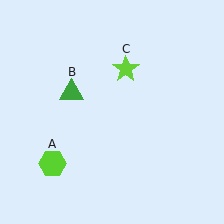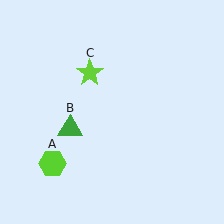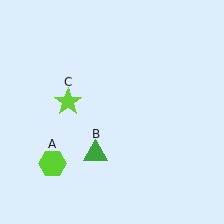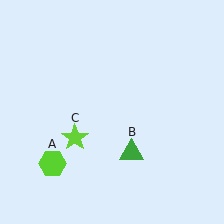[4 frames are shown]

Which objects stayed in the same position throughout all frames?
Lime hexagon (object A) remained stationary.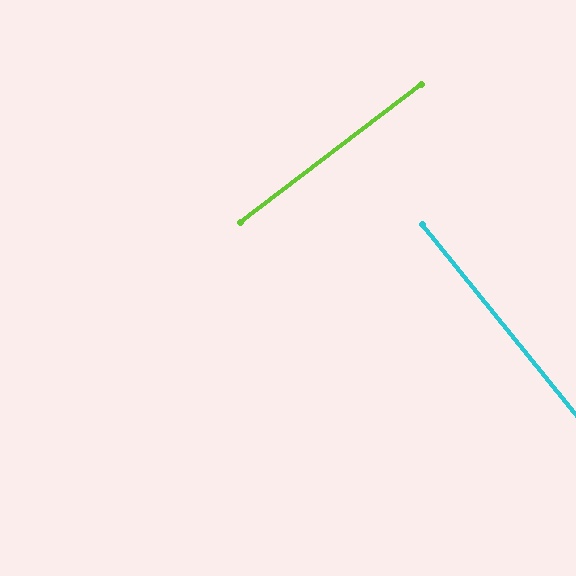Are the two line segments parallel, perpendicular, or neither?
Perpendicular — they meet at approximately 88°.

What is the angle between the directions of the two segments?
Approximately 88 degrees.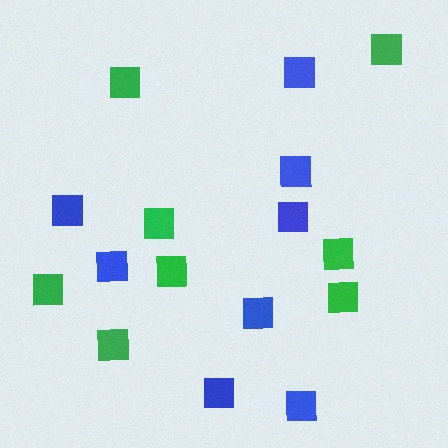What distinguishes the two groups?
There are 2 groups: one group of blue squares (8) and one group of green squares (8).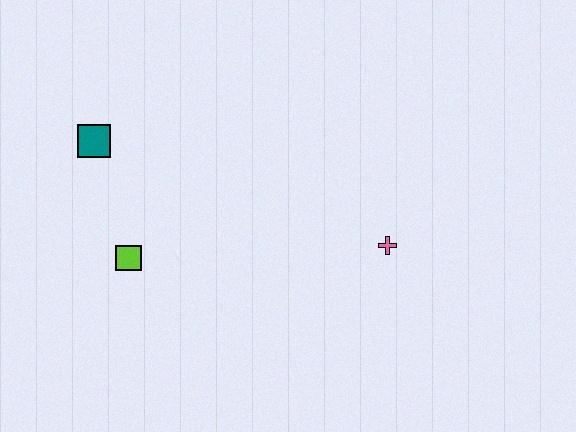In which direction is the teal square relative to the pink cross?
The teal square is to the left of the pink cross.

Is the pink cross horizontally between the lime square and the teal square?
No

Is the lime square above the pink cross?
No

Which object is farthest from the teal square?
The pink cross is farthest from the teal square.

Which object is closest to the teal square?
The lime square is closest to the teal square.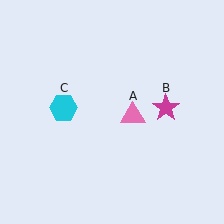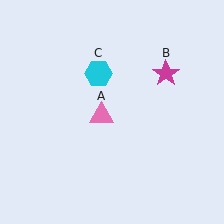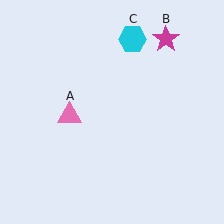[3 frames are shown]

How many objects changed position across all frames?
3 objects changed position: pink triangle (object A), magenta star (object B), cyan hexagon (object C).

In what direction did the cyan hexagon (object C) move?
The cyan hexagon (object C) moved up and to the right.